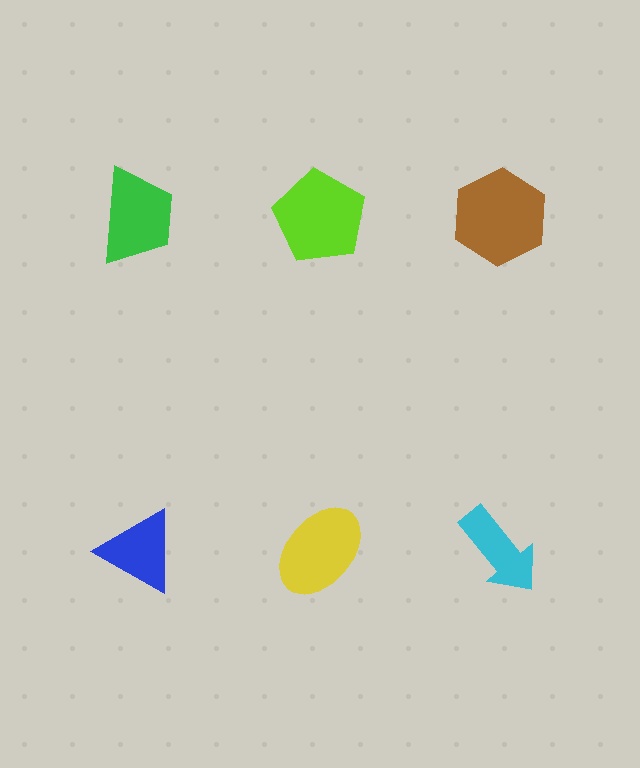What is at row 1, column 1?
A green trapezoid.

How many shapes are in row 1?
3 shapes.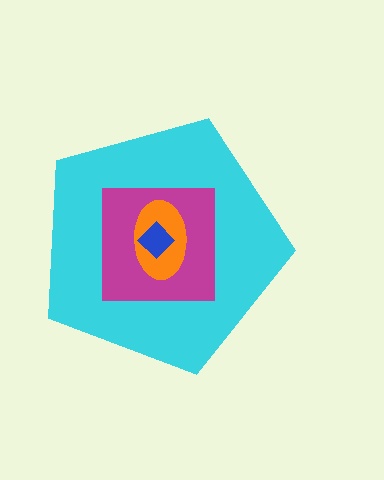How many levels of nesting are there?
4.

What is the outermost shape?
The cyan pentagon.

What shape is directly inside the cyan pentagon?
The magenta square.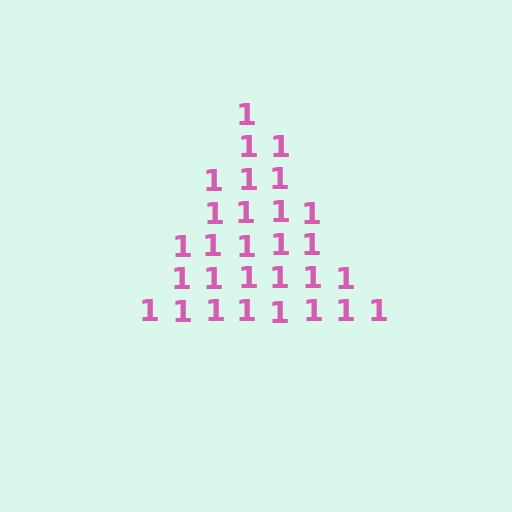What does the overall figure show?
The overall figure shows a triangle.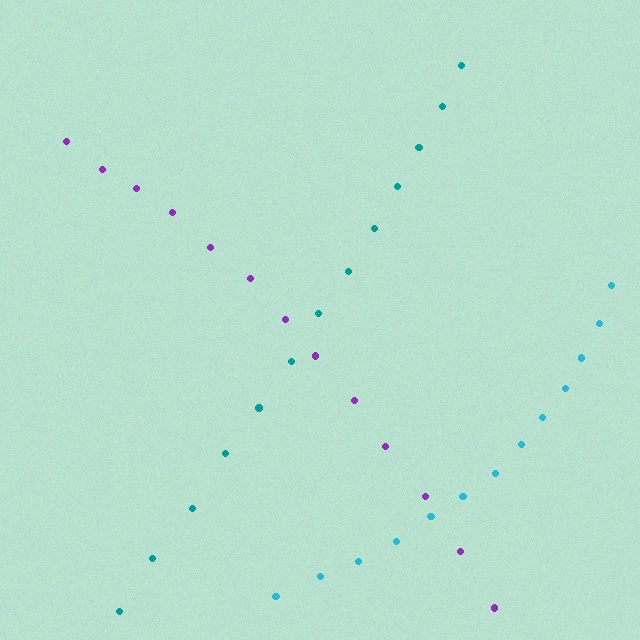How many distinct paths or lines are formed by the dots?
There are 3 distinct paths.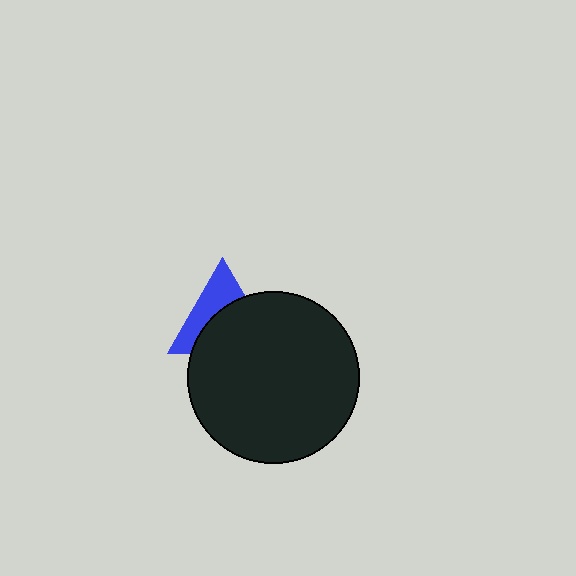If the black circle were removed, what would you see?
You would see the complete blue triangle.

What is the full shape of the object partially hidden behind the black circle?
The partially hidden object is a blue triangle.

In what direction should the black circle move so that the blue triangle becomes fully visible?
The black circle should move down. That is the shortest direction to clear the overlap and leave the blue triangle fully visible.